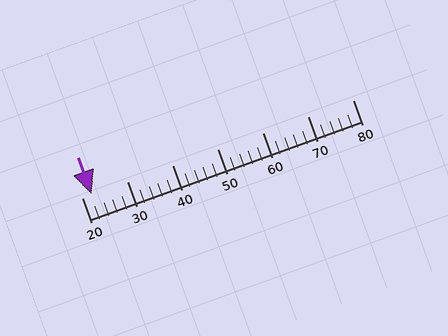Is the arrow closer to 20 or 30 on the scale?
The arrow is closer to 20.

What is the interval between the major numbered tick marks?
The major tick marks are spaced 10 units apart.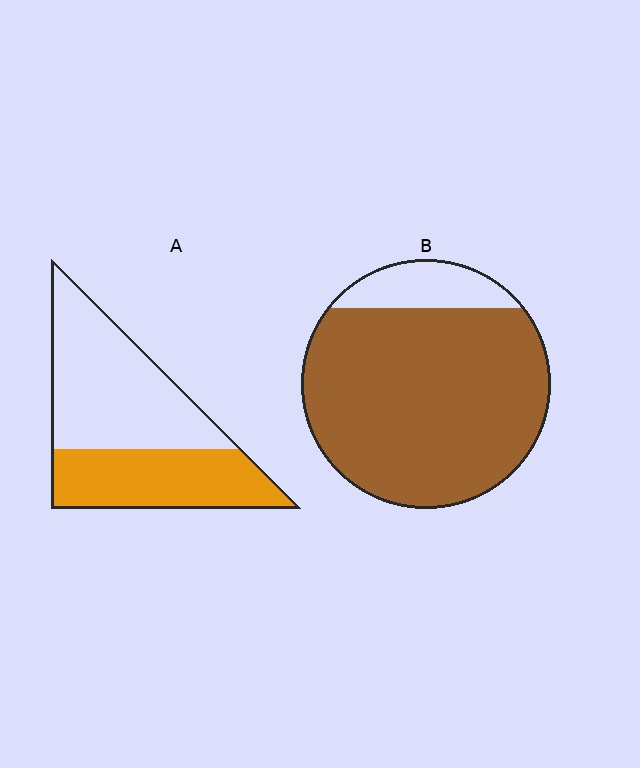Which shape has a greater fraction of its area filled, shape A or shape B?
Shape B.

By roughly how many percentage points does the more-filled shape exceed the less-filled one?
By roughly 45 percentage points (B over A).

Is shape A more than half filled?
No.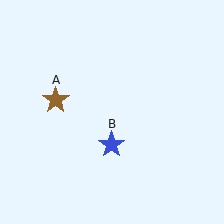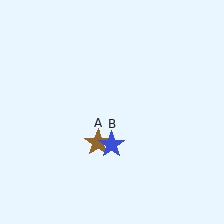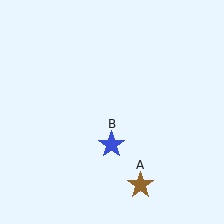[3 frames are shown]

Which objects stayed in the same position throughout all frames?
Blue star (object B) remained stationary.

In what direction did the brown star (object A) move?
The brown star (object A) moved down and to the right.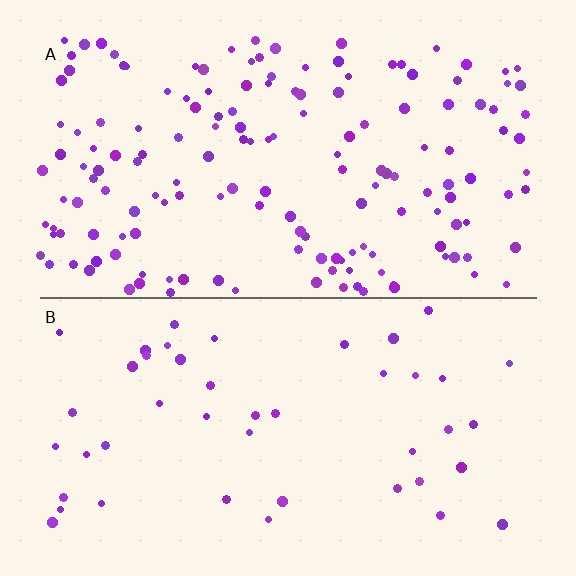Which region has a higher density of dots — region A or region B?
A (the top).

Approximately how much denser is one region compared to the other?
Approximately 3.5× — region A over region B.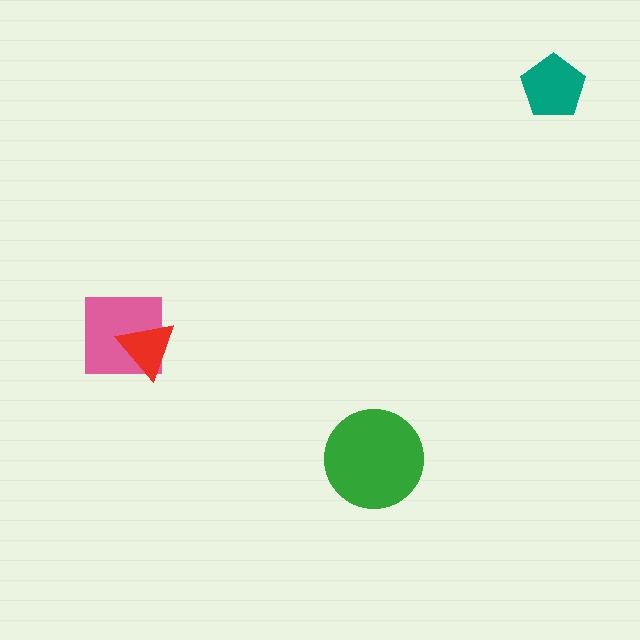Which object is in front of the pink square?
The red triangle is in front of the pink square.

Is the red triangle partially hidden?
No, no other shape covers it.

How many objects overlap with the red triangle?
1 object overlaps with the red triangle.